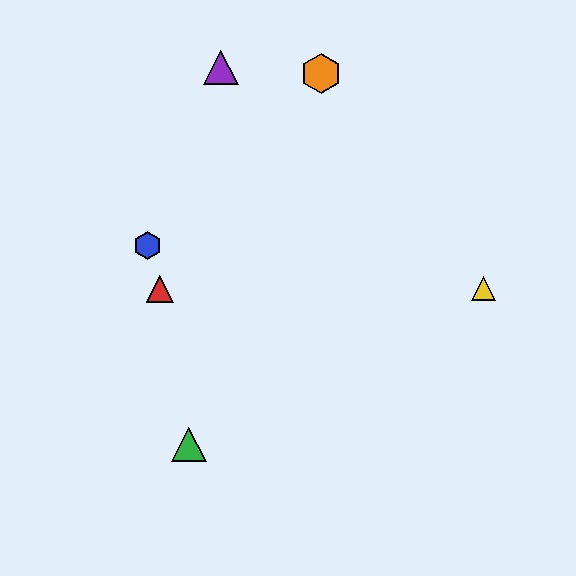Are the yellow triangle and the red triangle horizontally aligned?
Yes, both are at y≈289.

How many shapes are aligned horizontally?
2 shapes (the red triangle, the yellow triangle) are aligned horizontally.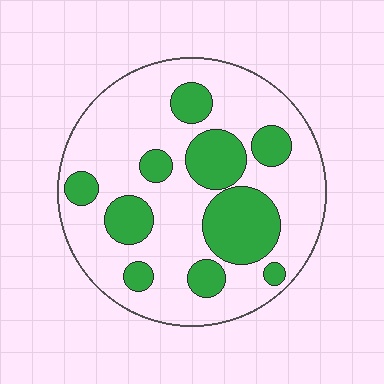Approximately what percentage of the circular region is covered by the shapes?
Approximately 30%.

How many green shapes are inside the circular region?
10.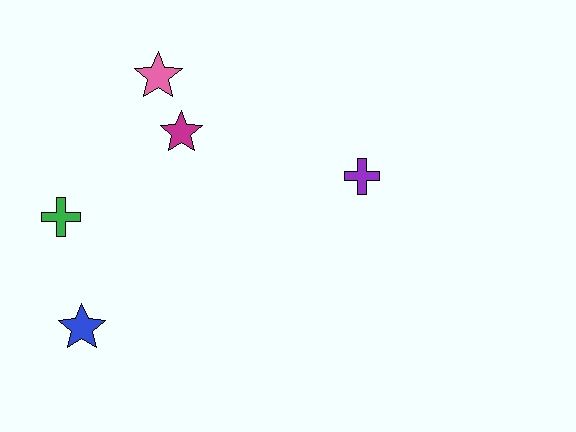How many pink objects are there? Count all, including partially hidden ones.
There is 1 pink object.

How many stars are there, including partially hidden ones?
There are 3 stars.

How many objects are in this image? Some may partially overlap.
There are 5 objects.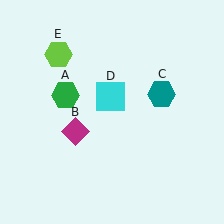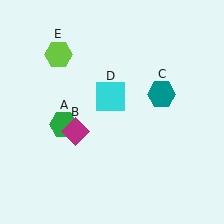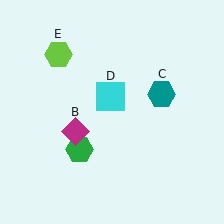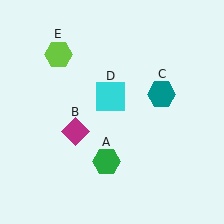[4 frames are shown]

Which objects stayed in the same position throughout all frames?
Magenta diamond (object B) and teal hexagon (object C) and cyan square (object D) and lime hexagon (object E) remained stationary.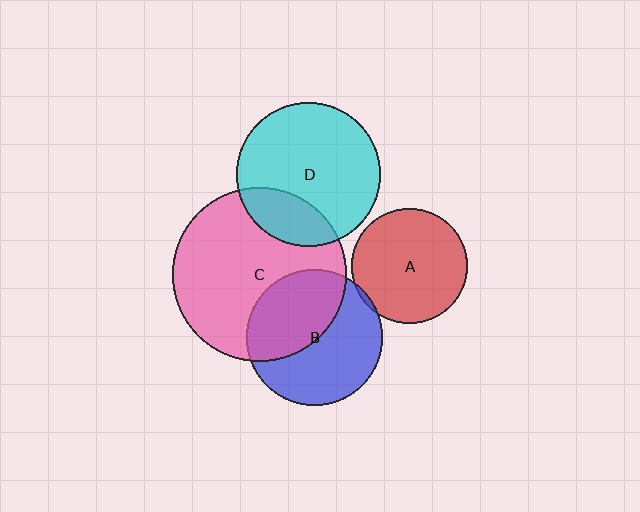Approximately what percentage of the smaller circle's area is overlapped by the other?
Approximately 45%.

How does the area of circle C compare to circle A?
Approximately 2.3 times.